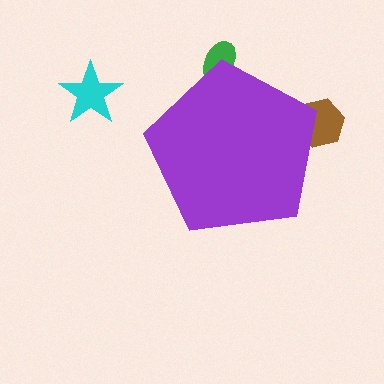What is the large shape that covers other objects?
A purple pentagon.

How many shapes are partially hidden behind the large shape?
2 shapes are partially hidden.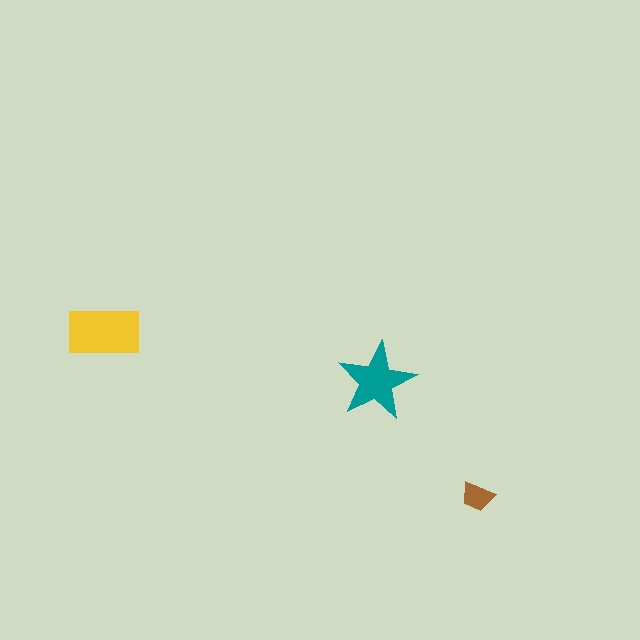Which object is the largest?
The yellow rectangle.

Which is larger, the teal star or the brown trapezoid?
The teal star.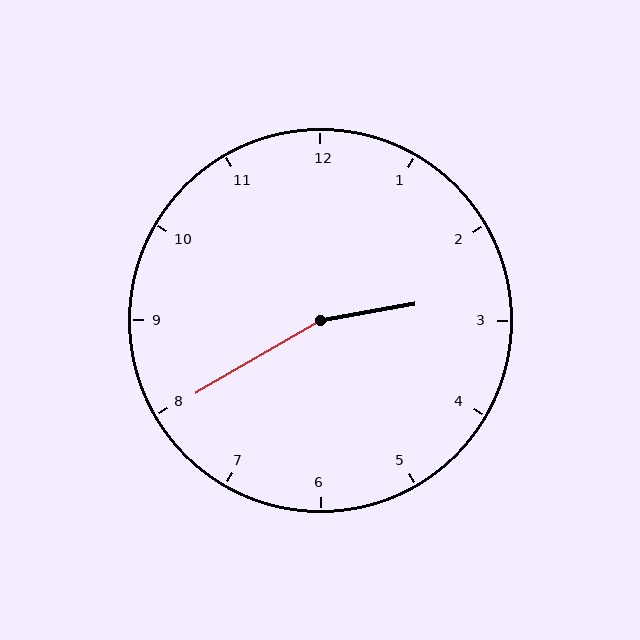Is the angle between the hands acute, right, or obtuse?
It is obtuse.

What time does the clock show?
2:40.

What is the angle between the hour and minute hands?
Approximately 160 degrees.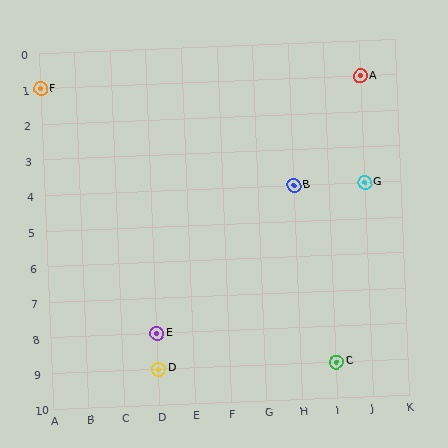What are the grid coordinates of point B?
Point B is at grid coordinates (H, 4).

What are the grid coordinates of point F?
Point F is at grid coordinates (A, 1).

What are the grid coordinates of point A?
Point A is at grid coordinates (J, 1).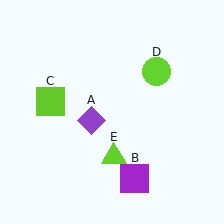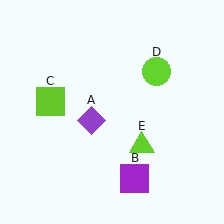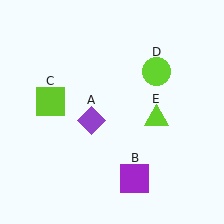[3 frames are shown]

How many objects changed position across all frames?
1 object changed position: lime triangle (object E).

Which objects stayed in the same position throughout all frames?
Purple diamond (object A) and purple square (object B) and lime square (object C) and lime circle (object D) remained stationary.